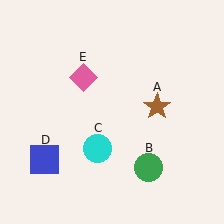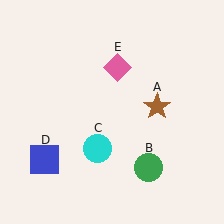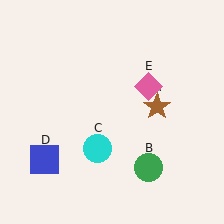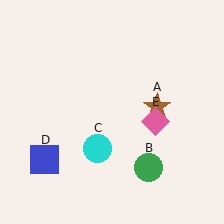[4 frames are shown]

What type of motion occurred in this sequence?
The pink diamond (object E) rotated clockwise around the center of the scene.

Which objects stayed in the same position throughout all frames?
Brown star (object A) and green circle (object B) and cyan circle (object C) and blue square (object D) remained stationary.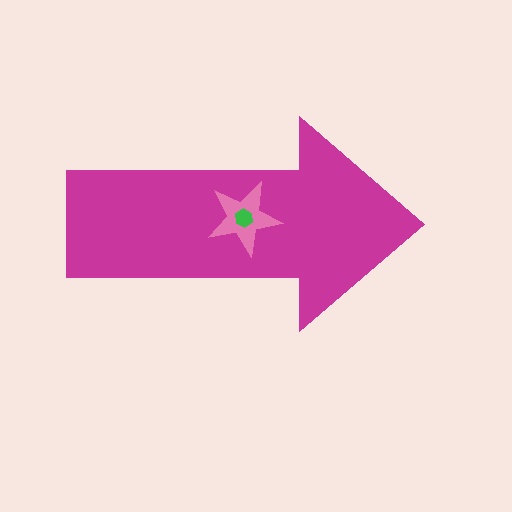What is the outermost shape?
The magenta arrow.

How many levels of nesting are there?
3.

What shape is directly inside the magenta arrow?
The pink star.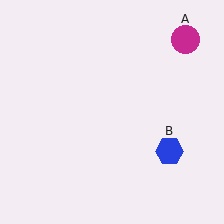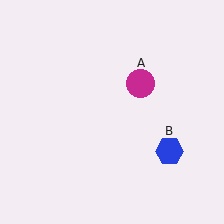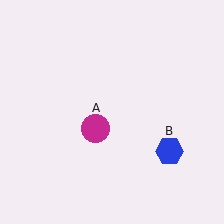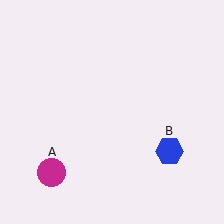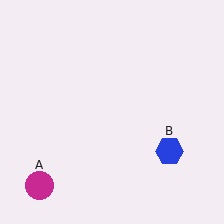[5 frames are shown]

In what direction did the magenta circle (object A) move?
The magenta circle (object A) moved down and to the left.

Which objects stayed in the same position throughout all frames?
Blue hexagon (object B) remained stationary.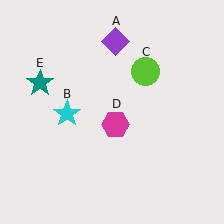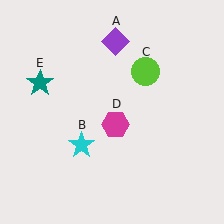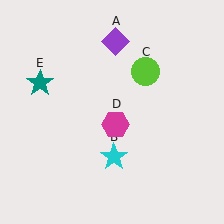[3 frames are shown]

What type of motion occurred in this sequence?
The cyan star (object B) rotated counterclockwise around the center of the scene.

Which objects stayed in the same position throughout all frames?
Purple diamond (object A) and lime circle (object C) and magenta hexagon (object D) and teal star (object E) remained stationary.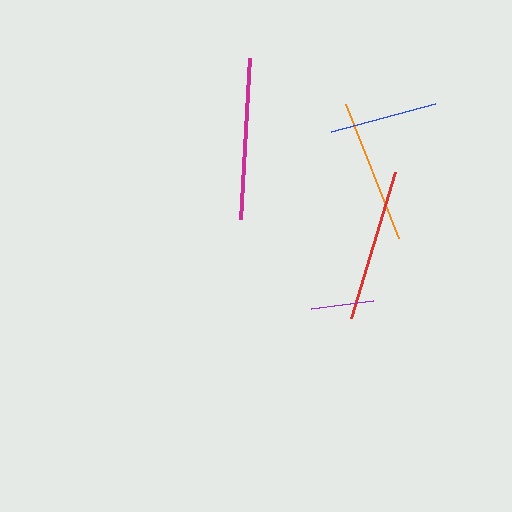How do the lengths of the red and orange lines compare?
The red and orange lines are approximately the same length.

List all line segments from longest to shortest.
From longest to shortest: magenta, red, orange, blue, purple.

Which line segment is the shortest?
The purple line is the shortest at approximately 63 pixels.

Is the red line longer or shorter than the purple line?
The red line is longer than the purple line.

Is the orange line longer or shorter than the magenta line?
The magenta line is longer than the orange line.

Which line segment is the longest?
The magenta line is the longest at approximately 162 pixels.